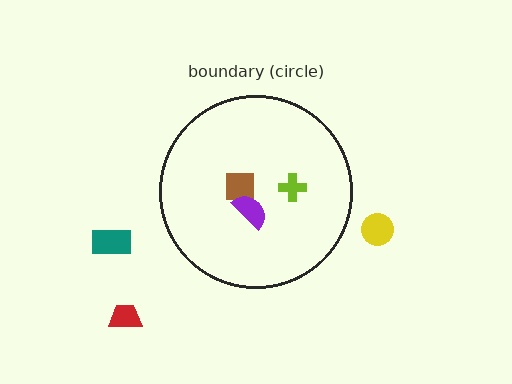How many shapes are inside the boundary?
3 inside, 3 outside.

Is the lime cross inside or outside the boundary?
Inside.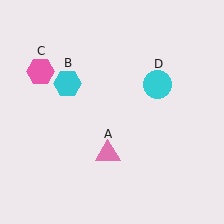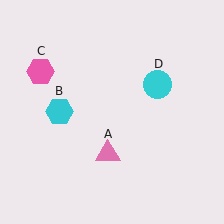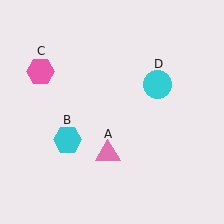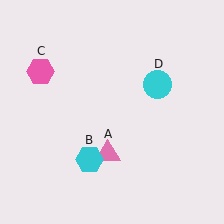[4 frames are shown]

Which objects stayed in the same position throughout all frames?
Pink triangle (object A) and pink hexagon (object C) and cyan circle (object D) remained stationary.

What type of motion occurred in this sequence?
The cyan hexagon (object B) rotated counterclockwise around the center of the scene.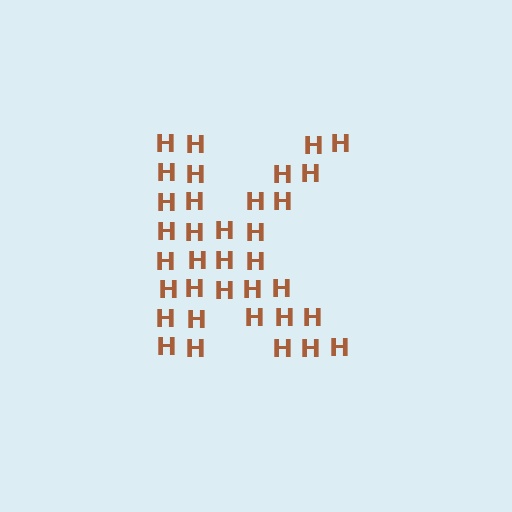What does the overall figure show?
The overall figure shows the letter K.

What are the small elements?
The small elements are letter H's.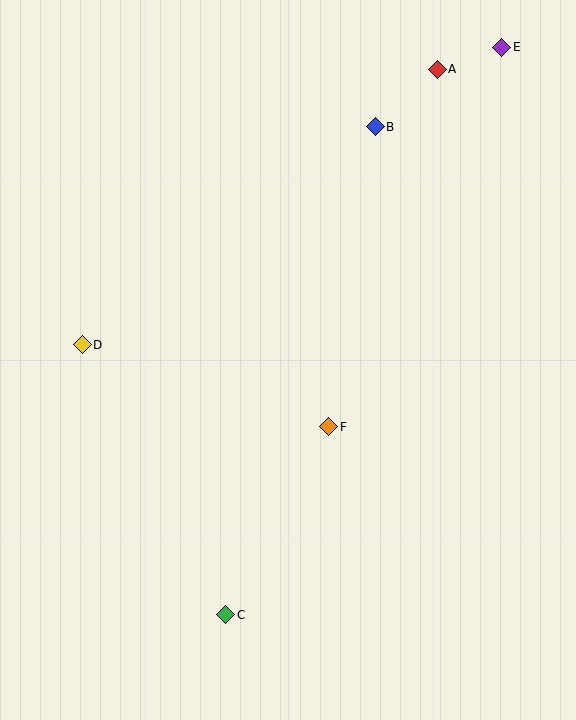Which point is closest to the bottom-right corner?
Point C is closest to the bottom-right corner.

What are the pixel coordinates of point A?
Point A is at (437, 69).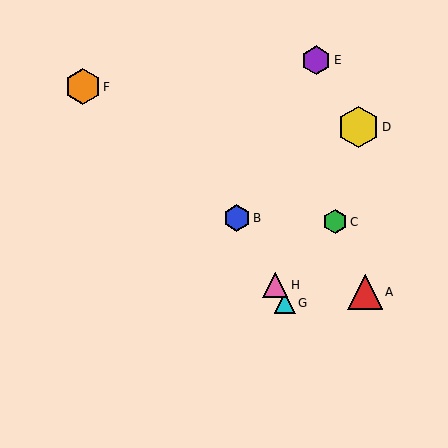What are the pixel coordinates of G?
Object G is at (285, 303).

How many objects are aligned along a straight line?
3 objects (B, G, H) are aligned along a straight line.